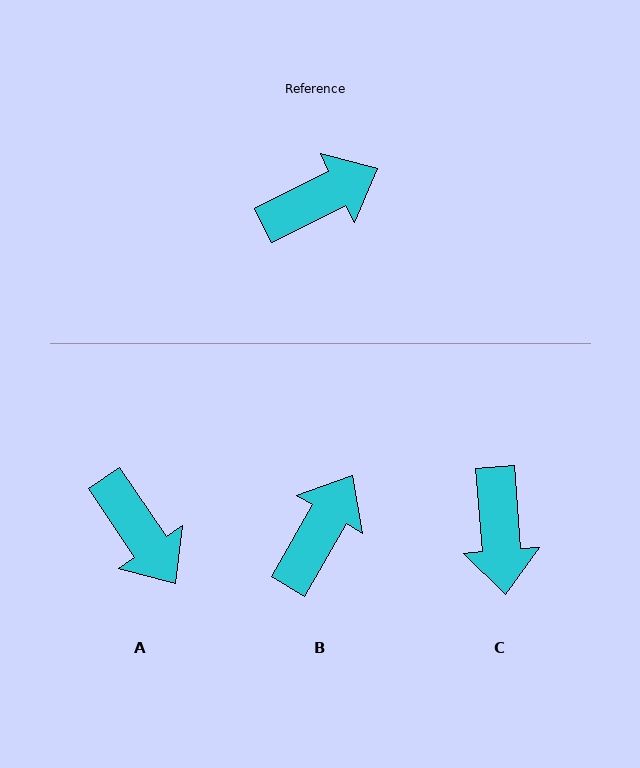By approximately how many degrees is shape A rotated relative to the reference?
Approximately 82 degrees clockwise.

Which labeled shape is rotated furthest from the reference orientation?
C, about 112 degrees away.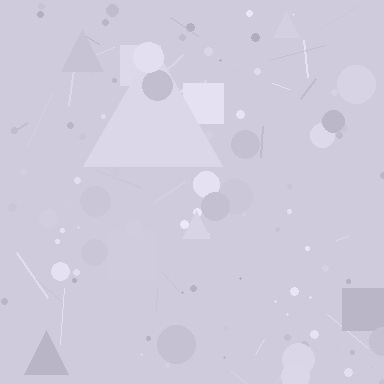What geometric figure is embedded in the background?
A triangle is embedded in the background.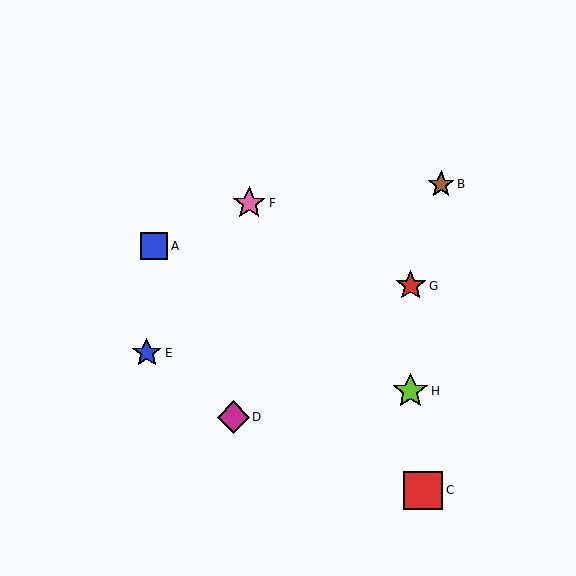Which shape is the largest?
The red square (labeled C) is the largest.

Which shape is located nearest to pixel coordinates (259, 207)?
The pink star (labeled F) at (249, 203) is nearest to that location.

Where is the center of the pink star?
The center of the pink star is at (249, 203).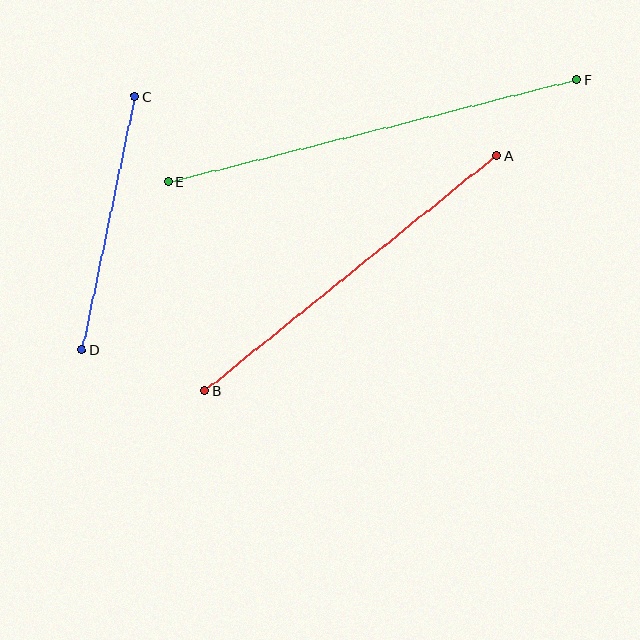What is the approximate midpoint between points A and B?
The midpoint is at approximately (351, 273) pixels.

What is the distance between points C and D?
The distance is approximately 259 pixels.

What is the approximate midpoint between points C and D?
The midpoint is at approximately (108, 223) pixels.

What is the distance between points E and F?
The distance is approximately 421 pixels.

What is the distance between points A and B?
The distance is approximately 374 pixels.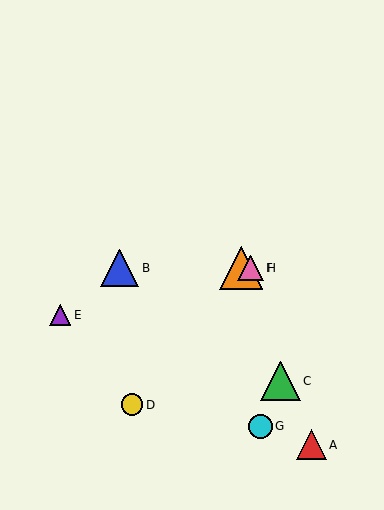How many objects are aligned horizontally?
3 objects (B, F, H) are aligned horizontally.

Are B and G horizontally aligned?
No, B is at y≈268 and G is at y≈426.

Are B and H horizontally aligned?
Yes, both are at y≈268.